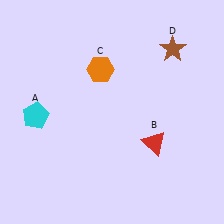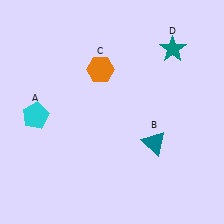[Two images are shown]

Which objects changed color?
B changed from red to teal. D changed from brown to teal.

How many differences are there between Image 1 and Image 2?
There are 2 differences between the two images.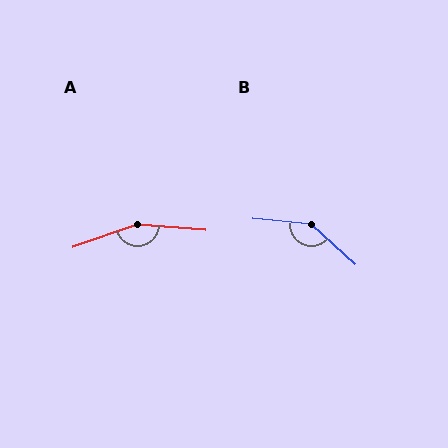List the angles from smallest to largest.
B (143°), A (156°).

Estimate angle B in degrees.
Approximately 143 degrees.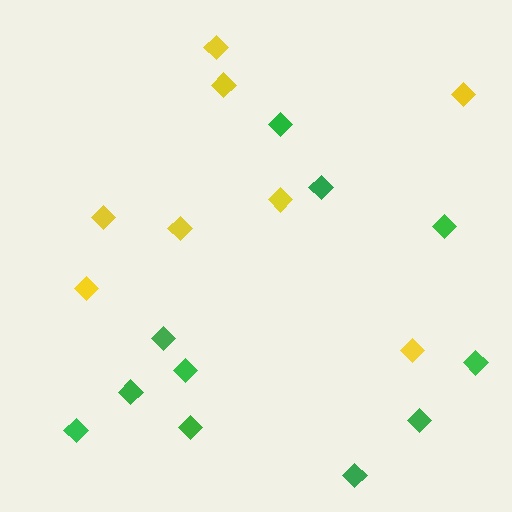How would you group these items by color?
There are 2 groups: one group of yellow diamonds (8) and one group of green diamonds (11).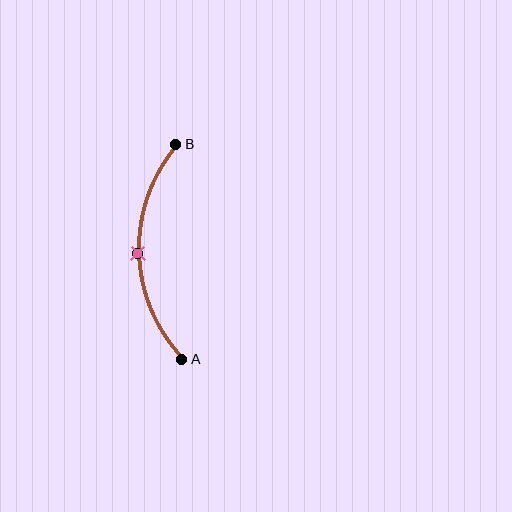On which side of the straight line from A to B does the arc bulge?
The arc bulges to the left of the straight line connecting A and B.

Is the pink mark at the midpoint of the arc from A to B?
Yes. The pink mark lies on the arc at equal arc-length from both A and B — it is the arc midpoint.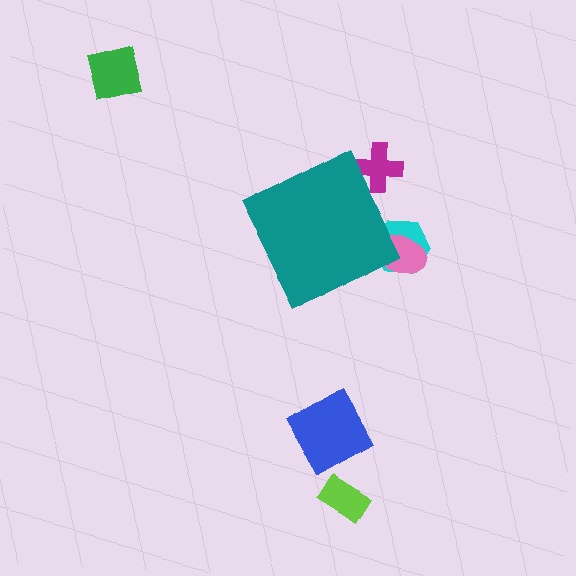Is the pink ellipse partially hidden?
Yes, the pink ellipse is partially hidden behind the teal diamond.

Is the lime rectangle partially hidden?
No, the lime rectangle is fully visible.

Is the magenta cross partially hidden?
Yes, the magenta cross is partially hidden behind the teal diamond.